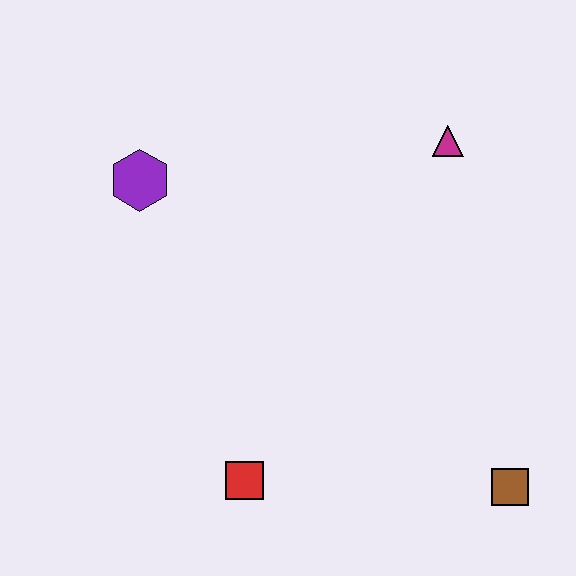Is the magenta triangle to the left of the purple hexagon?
No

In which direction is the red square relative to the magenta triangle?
The red square is below the magenta triangle.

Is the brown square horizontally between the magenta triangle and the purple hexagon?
No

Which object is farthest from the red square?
The magenta triangle is farthest from the red square.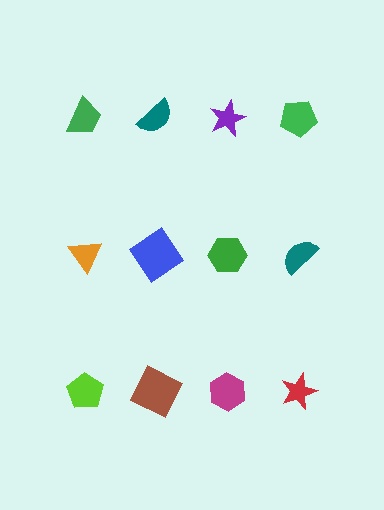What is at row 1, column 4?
A green pentagon.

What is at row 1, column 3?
A purple star.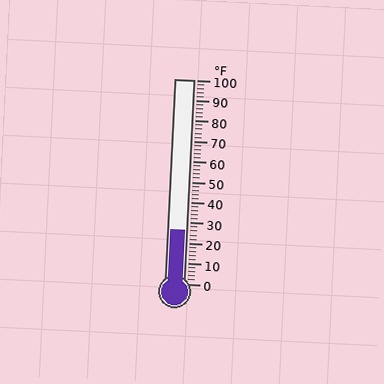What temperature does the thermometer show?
The thermometer shows approximately 26°F.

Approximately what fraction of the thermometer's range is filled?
The thermometer is filled to approximately 25% of its range.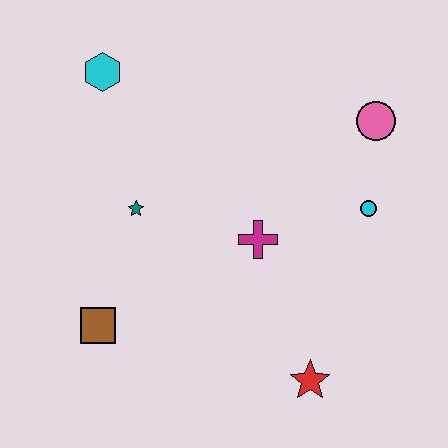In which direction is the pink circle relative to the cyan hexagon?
The pink circle is to the right of the cyan hexagon.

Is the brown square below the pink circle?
Yes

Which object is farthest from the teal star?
The pink circle is farthest from the teal star.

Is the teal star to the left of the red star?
Yes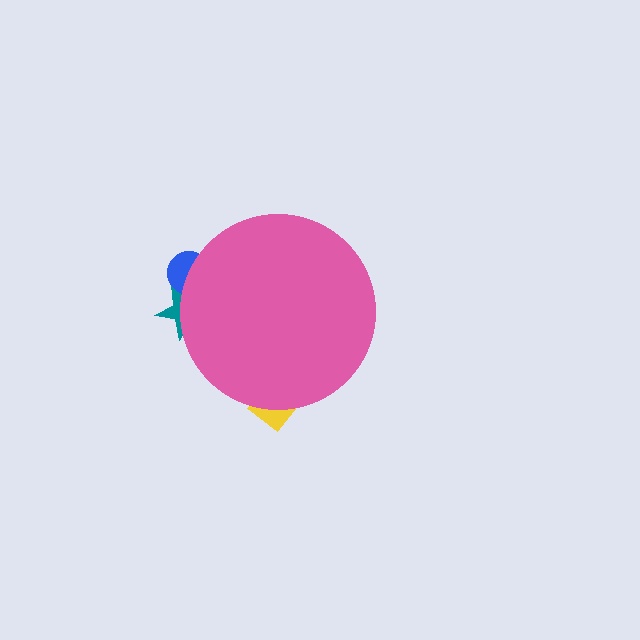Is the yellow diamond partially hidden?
Yes, the yellow diamond is partially hidden behind the pink circle.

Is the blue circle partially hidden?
Yes, the blue circle is partially hidden behind the pink circle.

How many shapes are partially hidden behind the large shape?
3 shapes are partially hidden.